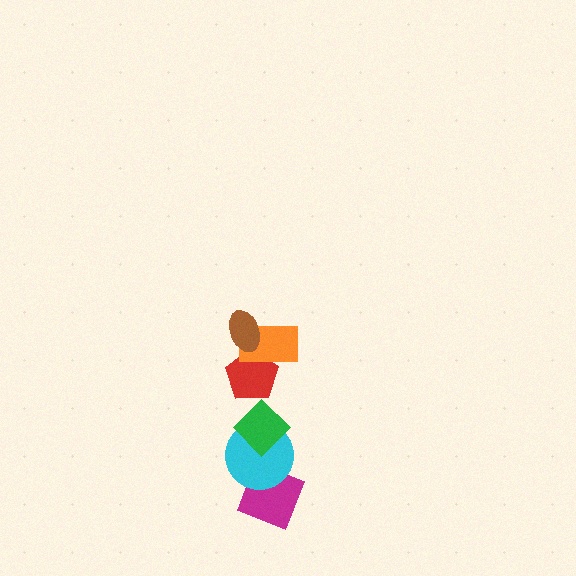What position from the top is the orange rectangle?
The orange rectangle is 2nd from the top.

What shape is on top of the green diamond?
The red pentagon is on top of the green diamond.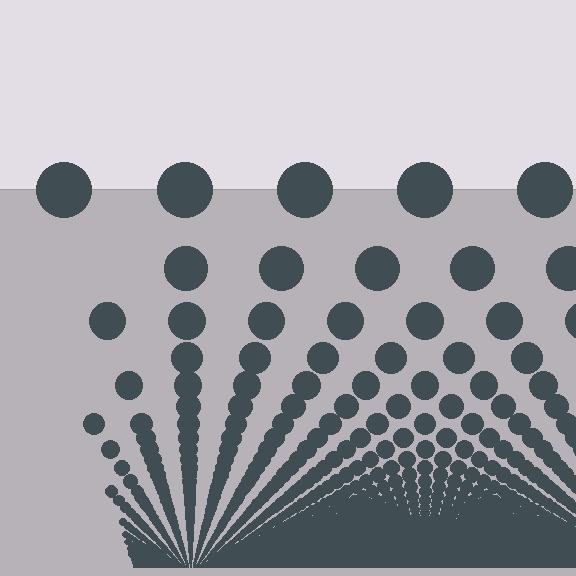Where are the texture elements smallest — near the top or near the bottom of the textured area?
Near the bottom.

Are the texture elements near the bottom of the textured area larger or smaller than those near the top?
Smaller. The gradient is inverted — elements near the bottom are smaller and denser.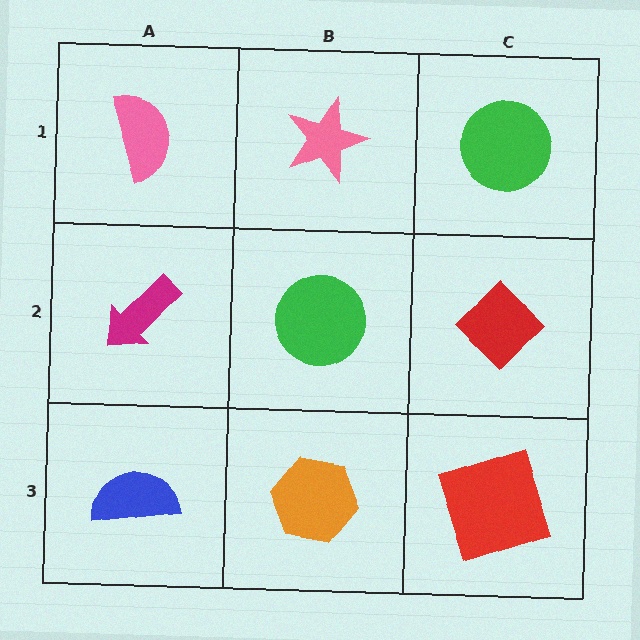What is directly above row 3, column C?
A red diamond.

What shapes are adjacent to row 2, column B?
A pink star (row 1, column B), an orange hexagon (row 3, column B), a magenta arrow (row 2, column A), a red diamond (row 2, column C).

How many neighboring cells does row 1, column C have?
2.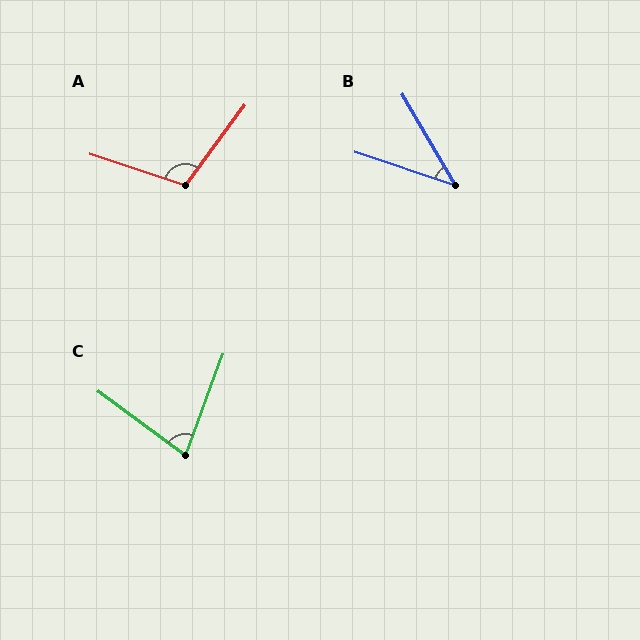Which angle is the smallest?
B, at approximately 41 degrees.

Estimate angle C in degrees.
Approximately 74 degrees.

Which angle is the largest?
A, at approximately 108 degrees.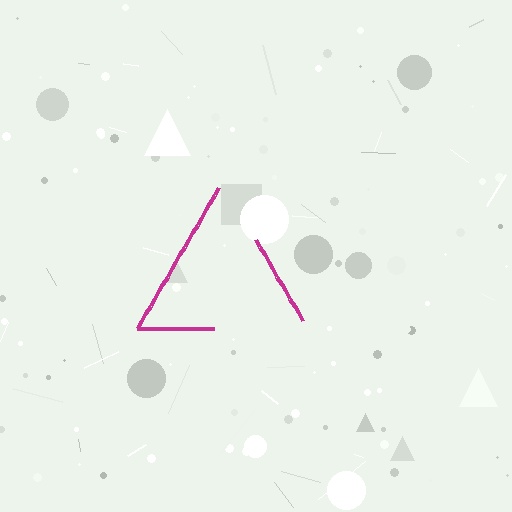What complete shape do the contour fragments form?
The contour fragments form a triangle.